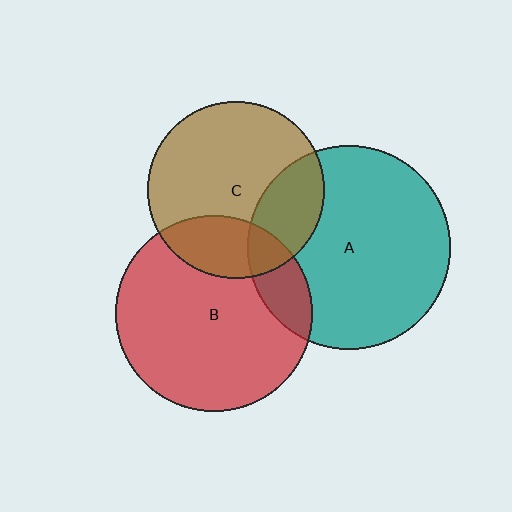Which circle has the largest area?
Circle A (teal).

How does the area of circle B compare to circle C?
Approximately 1.2 times.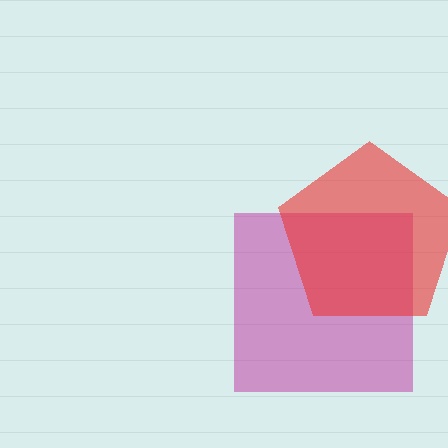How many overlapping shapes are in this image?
There are 2 overlapping shapes in the image.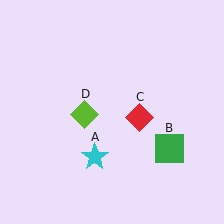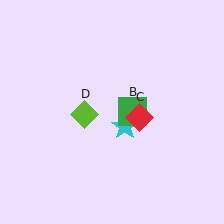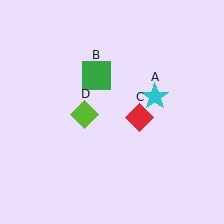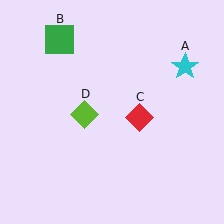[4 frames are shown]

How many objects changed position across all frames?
2 objects changed position: cyan star (object A), green square (object B).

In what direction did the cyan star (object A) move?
The cyan star (object A) moved up and to the right.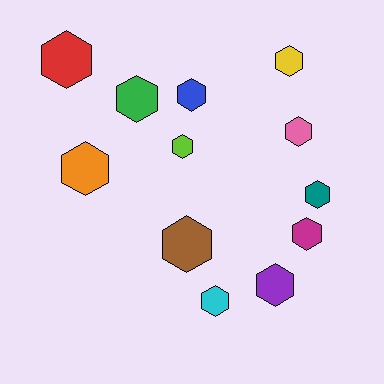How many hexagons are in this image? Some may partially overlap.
There are 12 hexagons.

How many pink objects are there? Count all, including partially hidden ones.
There is 1 pink object.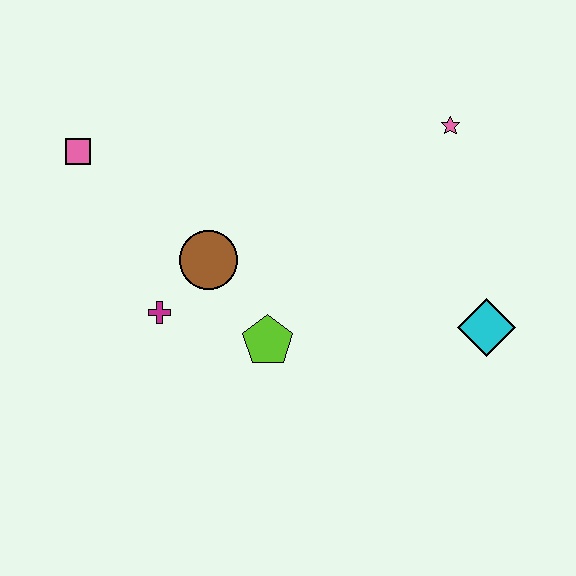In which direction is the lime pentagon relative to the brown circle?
The lime pentagon is below the brown circle.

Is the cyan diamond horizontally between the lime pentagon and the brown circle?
No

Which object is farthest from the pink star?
The pink square is farthest from the pink star.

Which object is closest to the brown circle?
The magenta cross is closest to the brown circle.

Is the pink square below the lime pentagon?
No